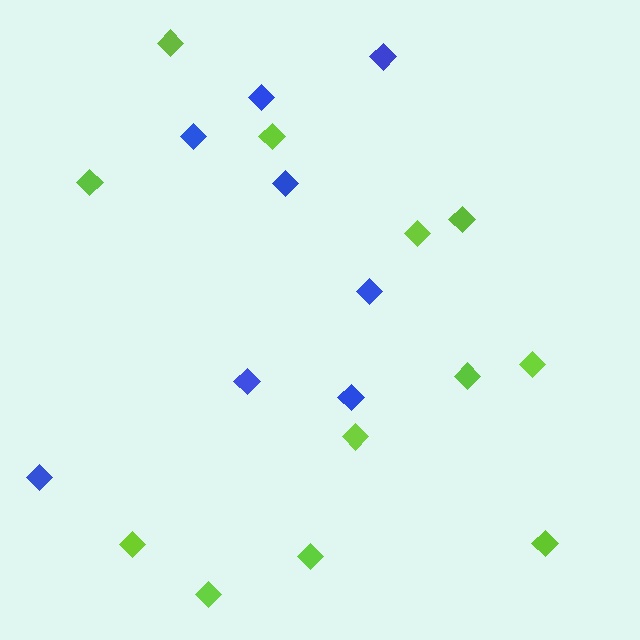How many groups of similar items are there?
There are 2 groups: one group of blue diamonds (8) and one group of lime diamonds (12).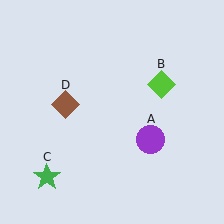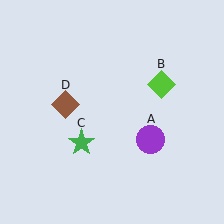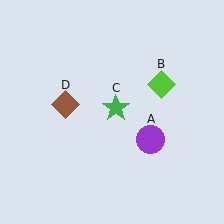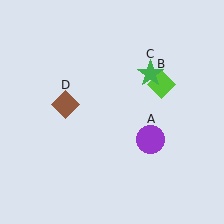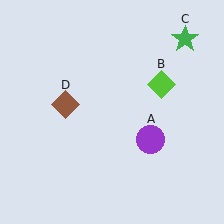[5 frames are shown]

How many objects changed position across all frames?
1 object changed position: green star (object C).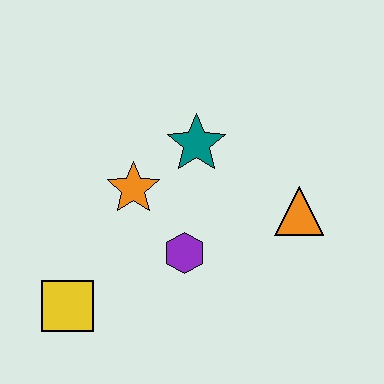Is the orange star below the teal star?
Yes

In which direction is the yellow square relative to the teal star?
The yellow square is below the teal star.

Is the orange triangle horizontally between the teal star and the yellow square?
No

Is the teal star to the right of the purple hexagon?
Yes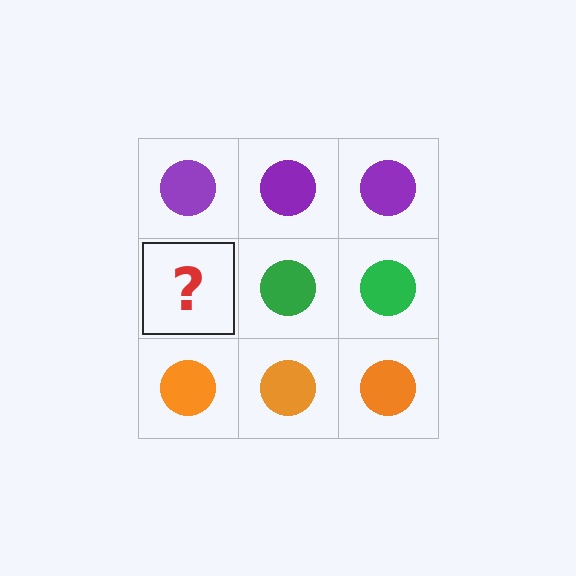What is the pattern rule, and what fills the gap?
The rule is that each row has a consistent color. The gap should be filled with a green circle.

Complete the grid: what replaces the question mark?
The question mark should be replaced with a green circle.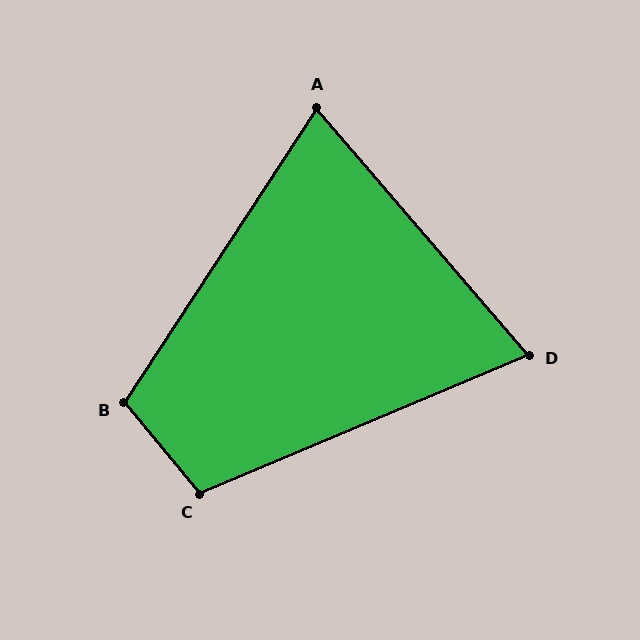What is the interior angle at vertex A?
Approximately 74 degrees (acute).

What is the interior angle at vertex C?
Approximately 106 degrees (obtuse).